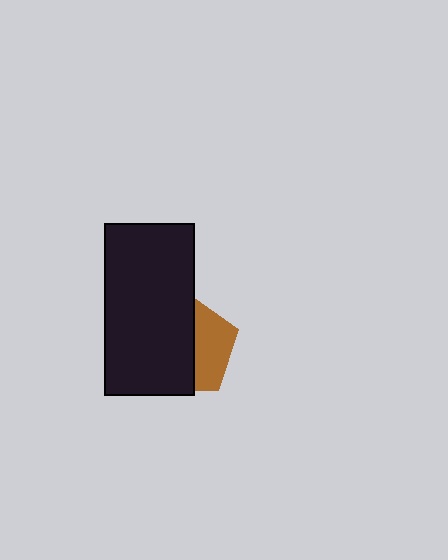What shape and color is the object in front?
The object in front is a black rectangle.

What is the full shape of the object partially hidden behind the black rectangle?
The partially hidden object is a brown pentagon.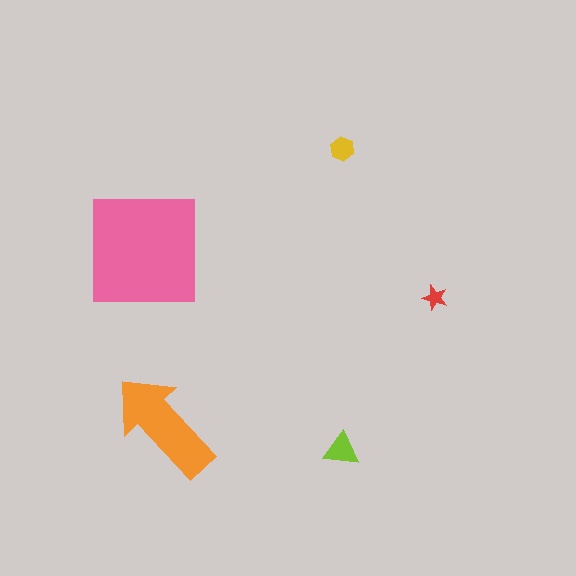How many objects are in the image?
There are 5 objects in the image.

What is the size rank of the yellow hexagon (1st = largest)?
4th.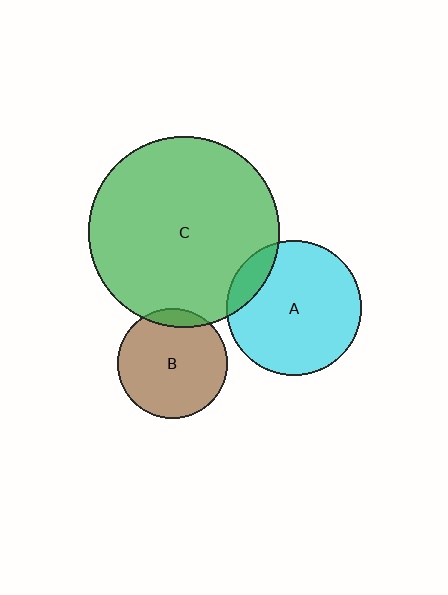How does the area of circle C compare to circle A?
Approximately 2.0 times.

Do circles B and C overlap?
Yes.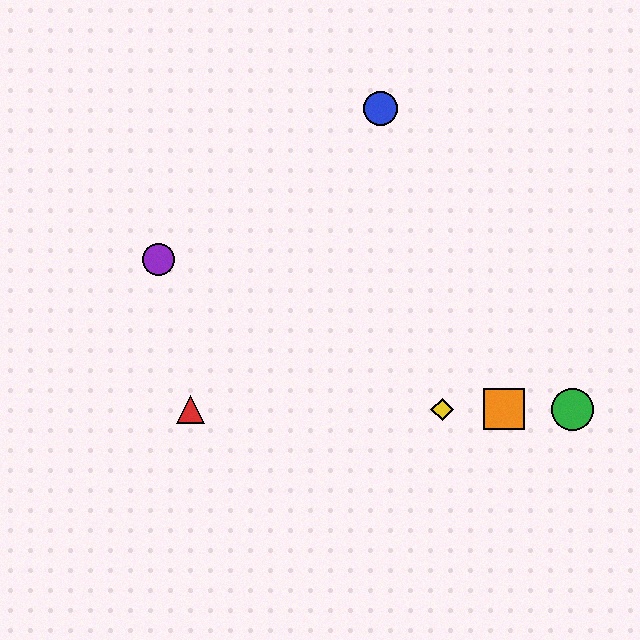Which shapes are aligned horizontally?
The red triangle, the green circle, the yellow diamond, the orange square are aligned horizontally.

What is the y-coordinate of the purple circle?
The purple circle is at y≈260.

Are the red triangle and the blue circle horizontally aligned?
No, the red triangle is at y≈409 and the blue circle is at y≈108.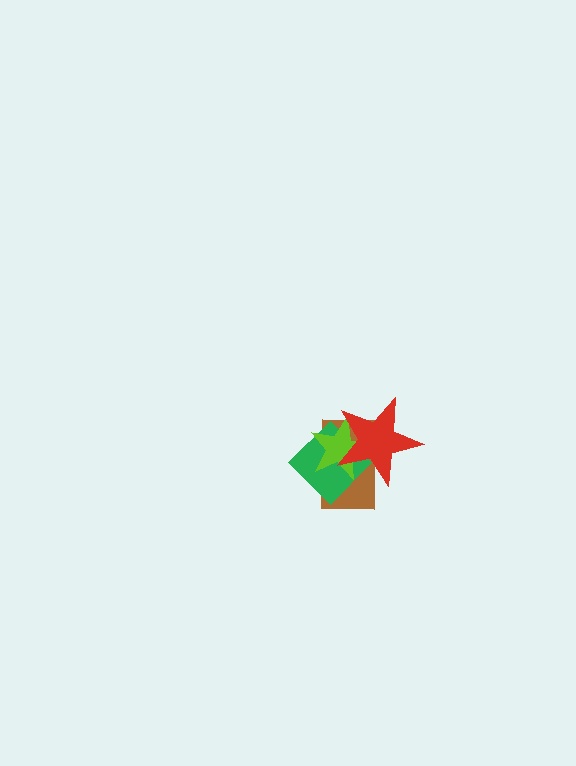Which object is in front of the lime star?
The red star is in front of the lime star.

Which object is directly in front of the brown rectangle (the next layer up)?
The green diamond is directly in front of the brown rectangle.